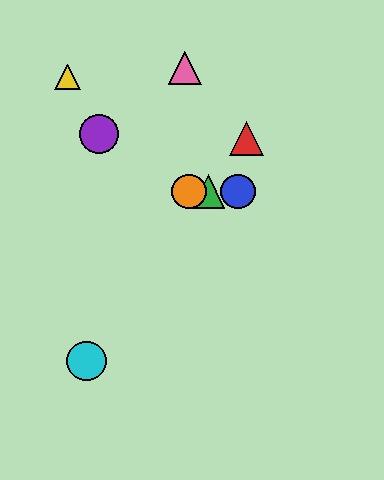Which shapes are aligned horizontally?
The blue circle, the green triangle, the orange circle are aligned horizontally.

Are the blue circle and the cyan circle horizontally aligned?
No, the blue circle is at y≈191 and the cyan circle is at y≈361.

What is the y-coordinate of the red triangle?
The red triangle is at y≈139.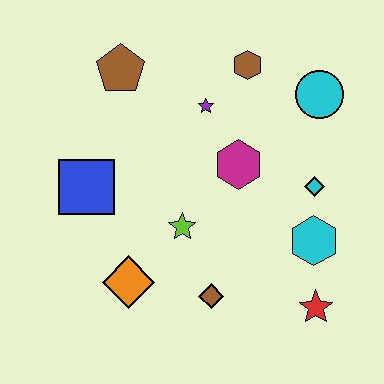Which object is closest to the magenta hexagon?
The purple star is closest to the magenta hexagon.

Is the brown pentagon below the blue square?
No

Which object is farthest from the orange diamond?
The cyan circle is farthest from the orange diamond.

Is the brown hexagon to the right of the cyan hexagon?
No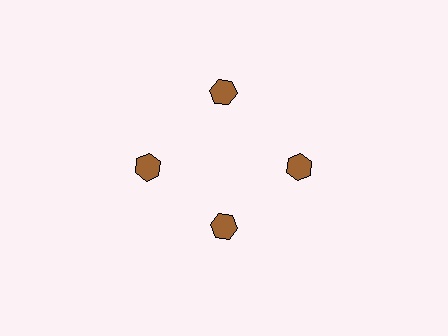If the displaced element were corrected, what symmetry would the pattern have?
It would have 4-fold rotational symmetry — the pattern would map onto itself every 90 degrees.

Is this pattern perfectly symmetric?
No. The 4 brown hexagons are arranged in a ring, but one element near the 6 o'clock position is pulled inward toward the center, breaking the 4-fold rotational symmetry.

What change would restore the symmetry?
The symmetry would be restored by moving it outward, back onto the ring so that all 4 hexagons sit at equal angles and equal distance from the center.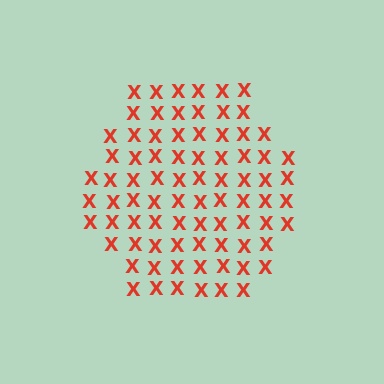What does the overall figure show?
The overall figure shows a hexagon.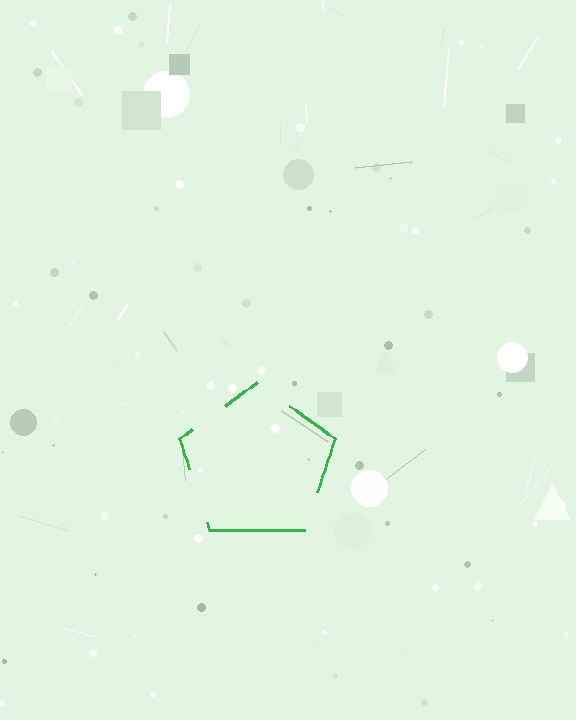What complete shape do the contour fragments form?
The contour fragments form a pentagon.